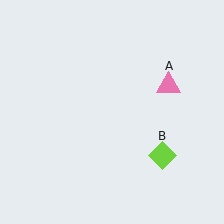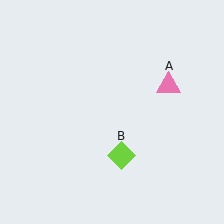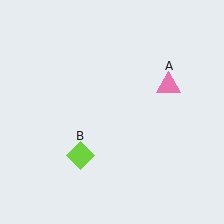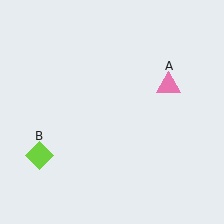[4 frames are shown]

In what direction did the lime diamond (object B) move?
The lime diamond (object B) moved left.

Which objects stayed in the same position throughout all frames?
Pink triangle (object A) remained stationary.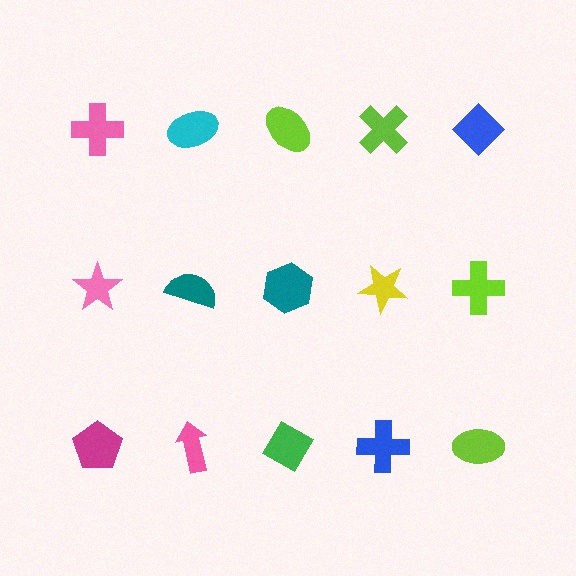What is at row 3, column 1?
A magenta pentagon.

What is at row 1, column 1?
A pink cross.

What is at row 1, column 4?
A lime cross.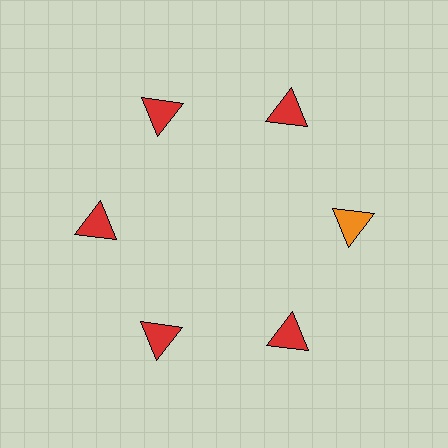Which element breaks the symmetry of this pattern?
The orange triangle at roughly the 3 o'clock position breaks the symmetry. All other shapes are red triangles.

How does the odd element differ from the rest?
It has a different color: orange instead of red.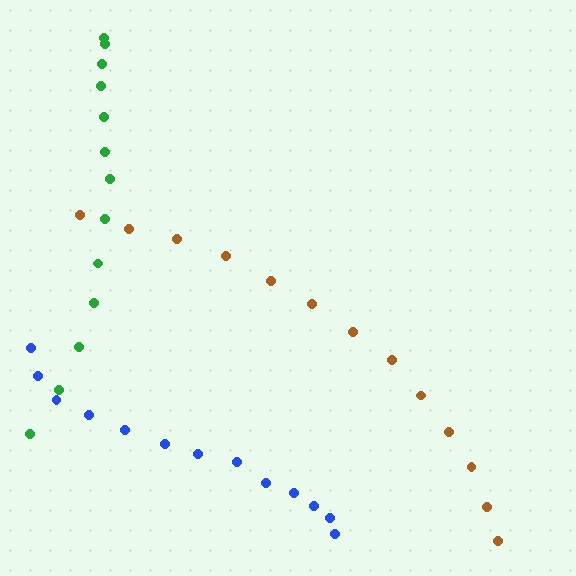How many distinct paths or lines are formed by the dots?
There are 3 distinct paths.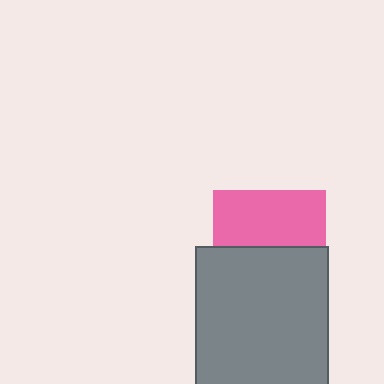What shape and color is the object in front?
The object in front is a gray rectangle.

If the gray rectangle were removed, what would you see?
You would see the complete pink square.